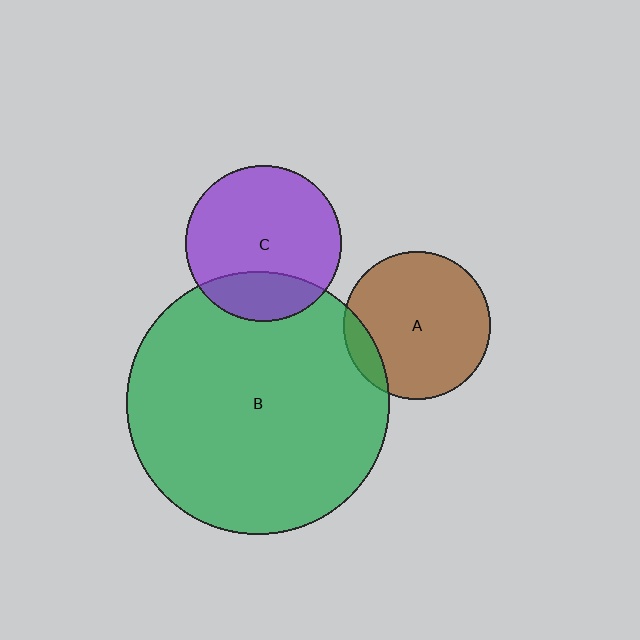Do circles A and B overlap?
Yes.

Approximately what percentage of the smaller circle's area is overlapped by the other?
Approximately 10%.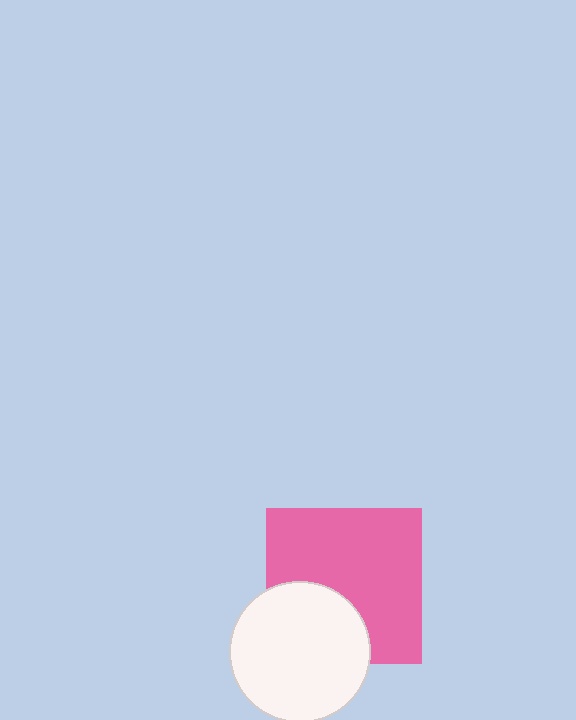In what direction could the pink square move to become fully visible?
The pink square could move up. That would shift it out from behind the white circle entirely.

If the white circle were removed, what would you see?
You would see the complete pink square.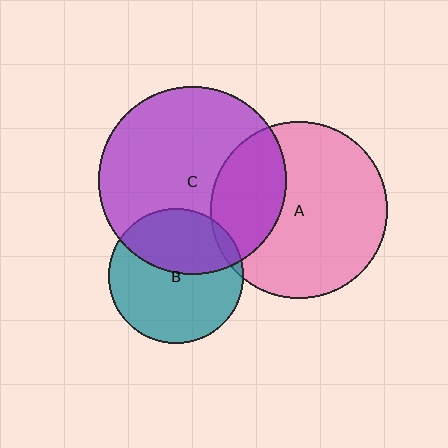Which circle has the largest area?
Circle C (purple).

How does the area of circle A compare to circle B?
Approximately 1.7 times.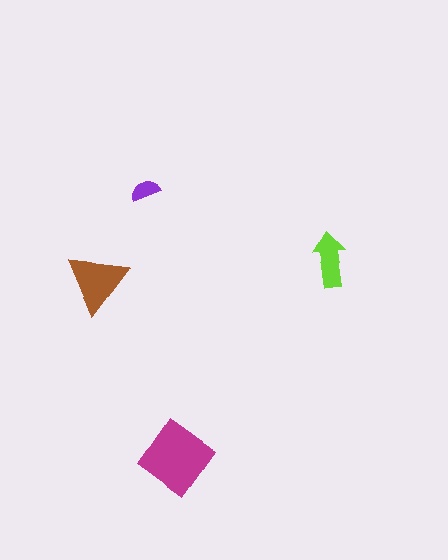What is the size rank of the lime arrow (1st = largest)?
3rd.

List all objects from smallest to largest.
The purple semicircle, the lime arrow, the brown triangle, the magenta diamond.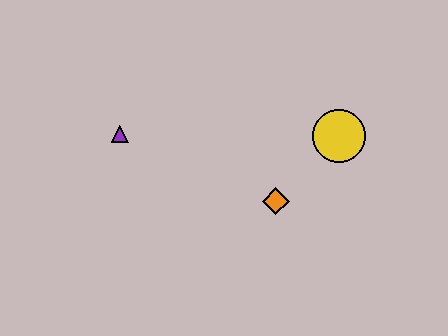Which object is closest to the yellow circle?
The orange diamond is closest to the yellow circle.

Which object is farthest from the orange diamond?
The purple triangle is farthest from the orange diamond.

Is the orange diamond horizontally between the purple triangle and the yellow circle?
Yes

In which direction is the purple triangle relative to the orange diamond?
The purple triangle is to the left of the orange diamond.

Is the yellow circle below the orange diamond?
No